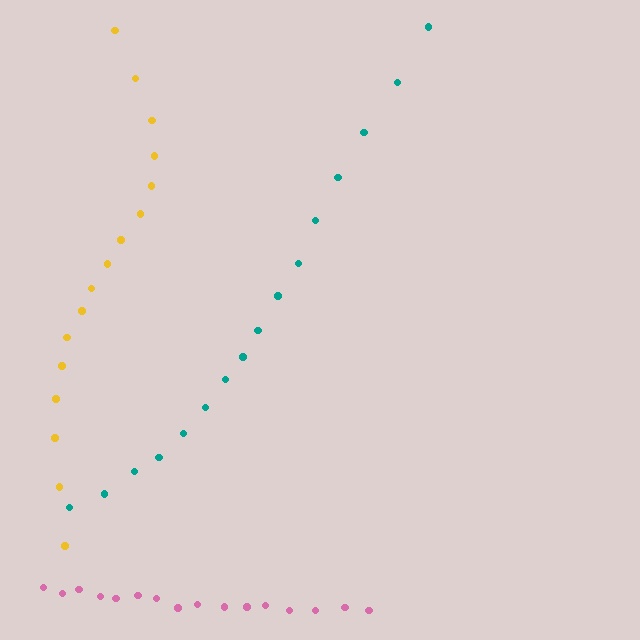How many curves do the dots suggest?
There are 3 distinct paths.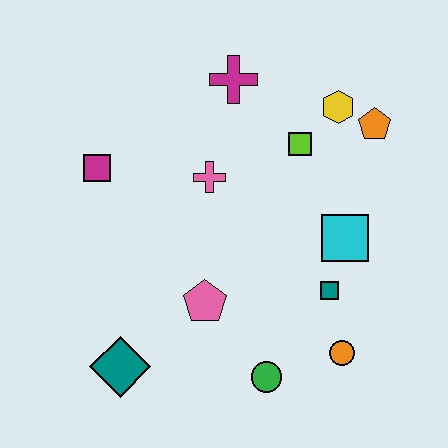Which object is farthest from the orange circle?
The magenta square is farthest from the orange circle.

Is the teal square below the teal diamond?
No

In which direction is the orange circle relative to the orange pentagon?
The orange circle is below the orange pentagon.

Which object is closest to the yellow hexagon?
The orange pentagon is closest to the yellow hexagon.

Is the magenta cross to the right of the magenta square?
Yes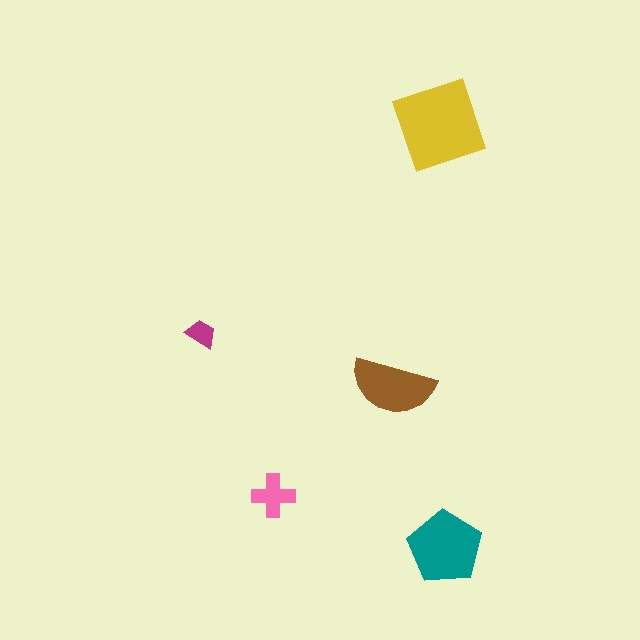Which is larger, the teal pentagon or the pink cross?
The teal pentagon.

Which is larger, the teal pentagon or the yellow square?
The yellow square.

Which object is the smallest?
The magenta trapezoid.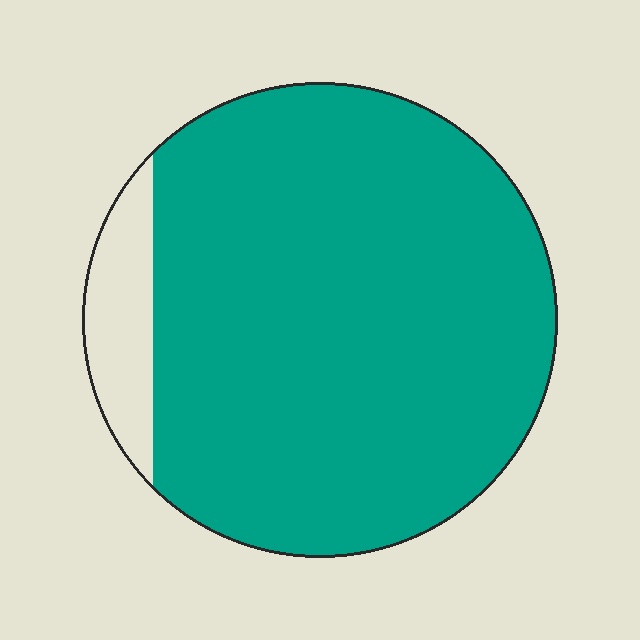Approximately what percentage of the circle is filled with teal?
Approximately 90%.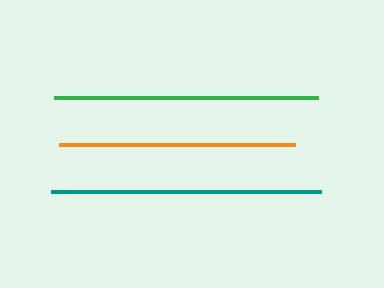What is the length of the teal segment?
The teal segment is approximately 270 pixels long.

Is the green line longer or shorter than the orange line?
The green line is longer than the orange line.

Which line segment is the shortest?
The orange line is the shortest at approximately 236 pixels.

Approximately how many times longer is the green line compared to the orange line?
The green line is approximately 1.1 times the length of the orange line.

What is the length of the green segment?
The green segment is approximately 263 pixels long.